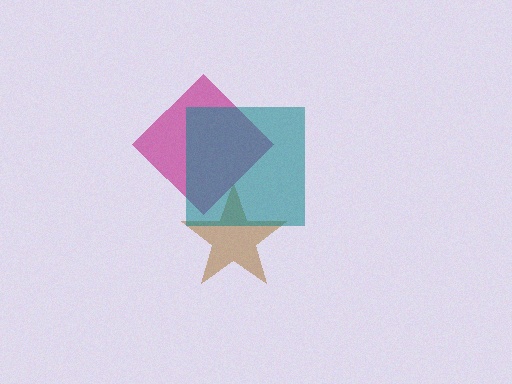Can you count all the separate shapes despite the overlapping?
Yes, there are 3 separate shapes.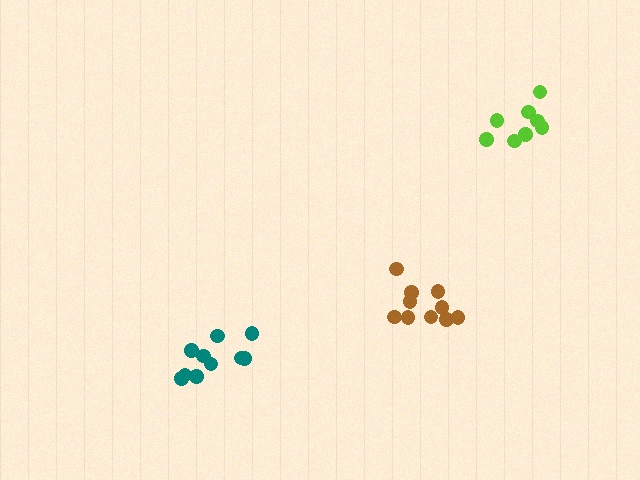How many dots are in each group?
Group 1: 10 dots, Group 2: 10 dots, Group 3: 8 dots (28 total).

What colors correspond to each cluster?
The clusters are colored: teal, brown, lime.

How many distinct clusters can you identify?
There are 3 distinct clusters.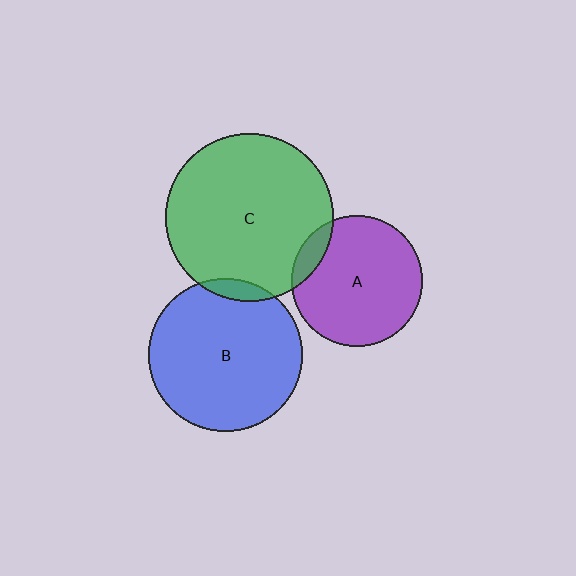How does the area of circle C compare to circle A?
Approximately 1.6 times.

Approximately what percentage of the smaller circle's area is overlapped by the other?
Approximately 5%.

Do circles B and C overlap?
Yes.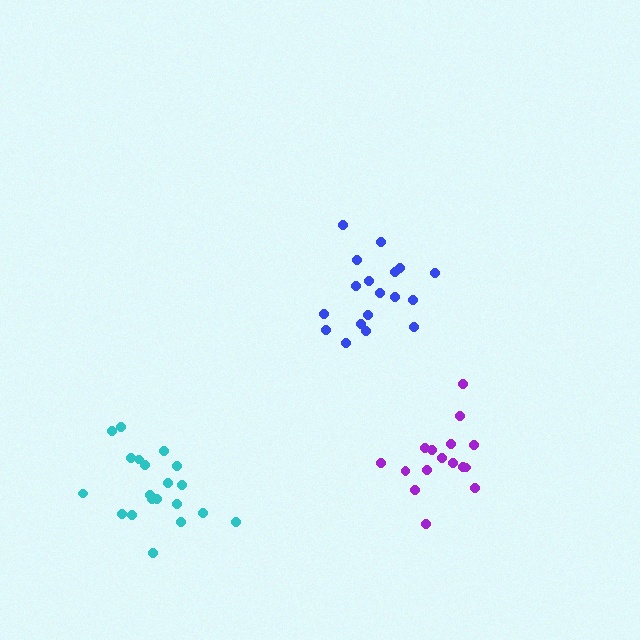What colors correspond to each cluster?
The clusters are colored: purple, blue, cyan.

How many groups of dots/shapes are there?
There are 3 groups.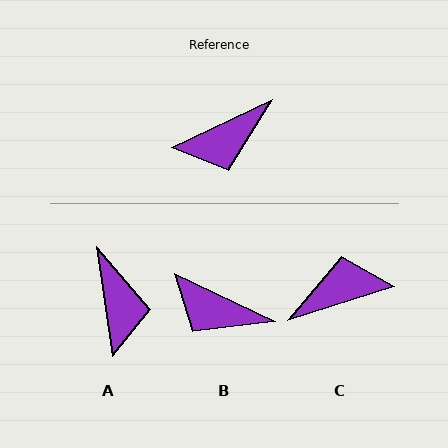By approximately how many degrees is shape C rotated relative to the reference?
Approximately 172 degrees counter-clockwise.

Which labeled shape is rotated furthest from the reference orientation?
C, about 172 degrees away.